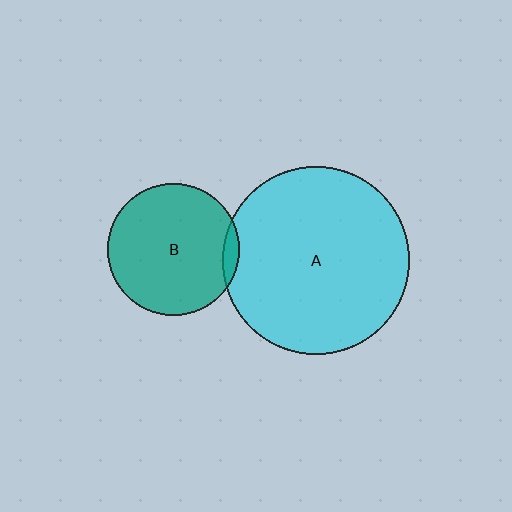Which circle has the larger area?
Circle A (cyan).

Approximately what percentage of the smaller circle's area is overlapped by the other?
Approximately 5%.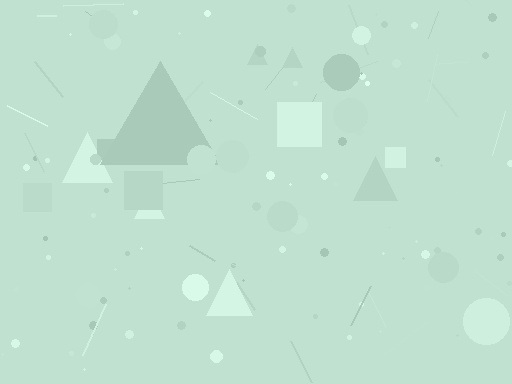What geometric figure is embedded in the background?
A triangle is embedded in the background.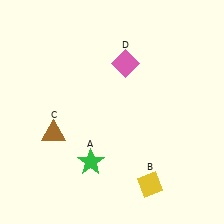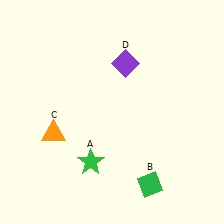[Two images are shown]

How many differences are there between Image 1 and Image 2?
There are 3 differences between the two images.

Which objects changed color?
B changed from yellow to green. C changed from brown to orange. D changed from pink to purple.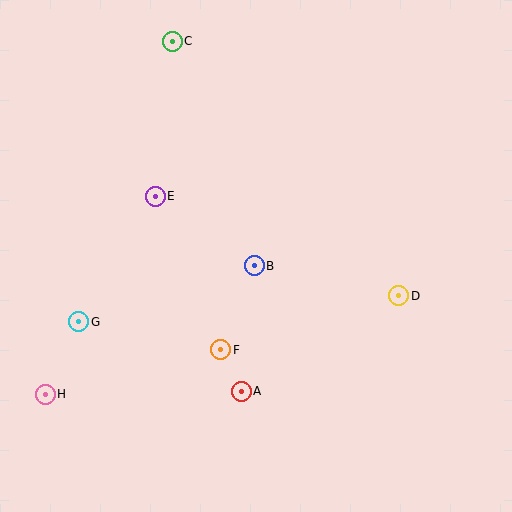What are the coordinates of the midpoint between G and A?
The midpoint between G and A is at (160, 357).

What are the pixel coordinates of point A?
Point A is at (241, 391).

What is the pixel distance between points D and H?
The distance between D and H is 367 pixels.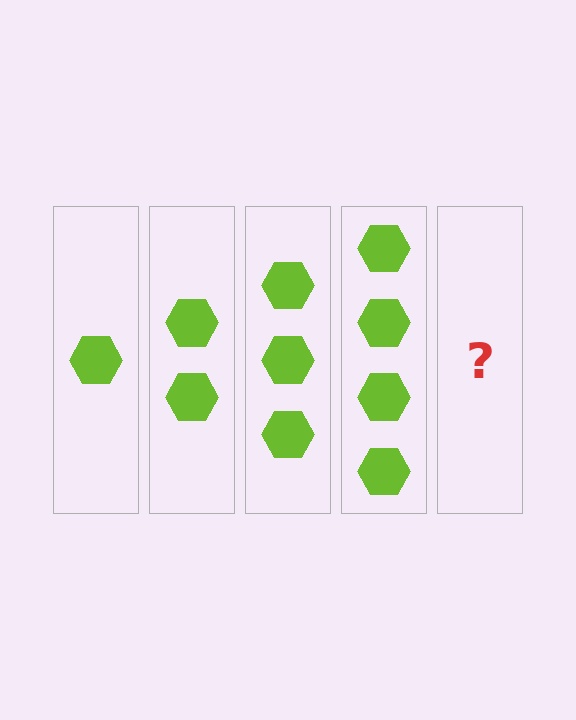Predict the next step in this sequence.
The next step is 5 hexagons.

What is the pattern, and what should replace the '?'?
The pattern is that each step adds one more hexagon. The '?' should be 5 hexagons.